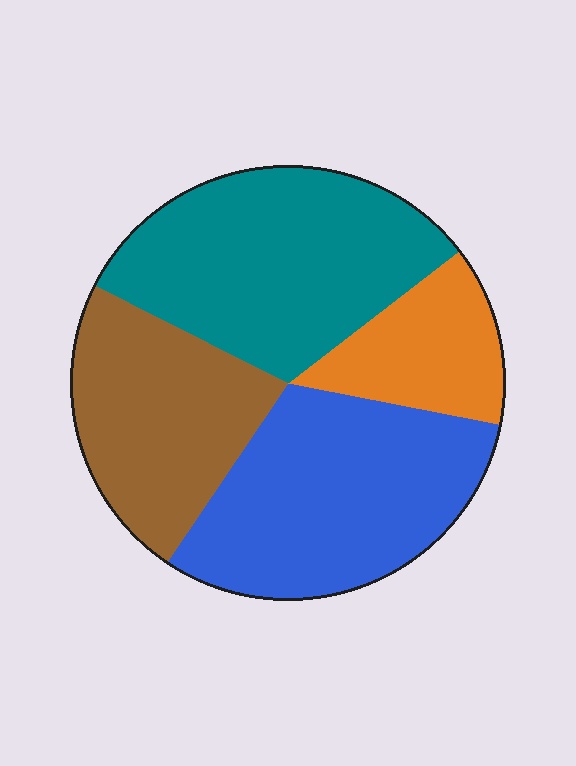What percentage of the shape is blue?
Blue takes up about one third (1/3) of the shape.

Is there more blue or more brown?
Blue.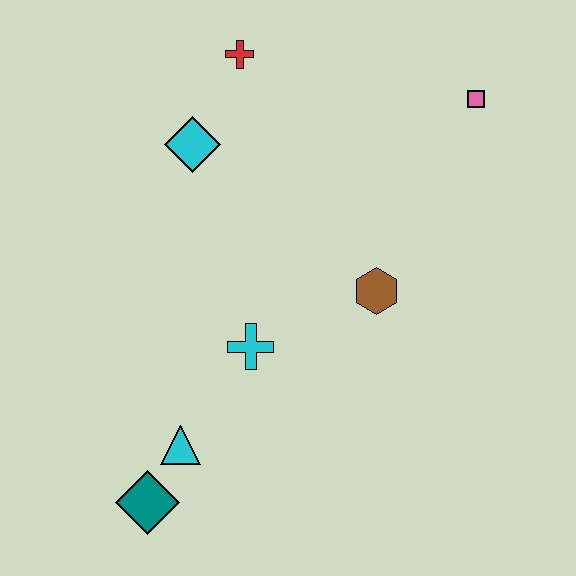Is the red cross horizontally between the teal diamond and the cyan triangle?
No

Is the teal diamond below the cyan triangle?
Yes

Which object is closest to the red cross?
The cyan diamond is closest to the red cross.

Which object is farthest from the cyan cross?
The pink square is farthest from the cyan cross.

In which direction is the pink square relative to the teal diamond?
The pink square is above the teal diamond.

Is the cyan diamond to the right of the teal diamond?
Yes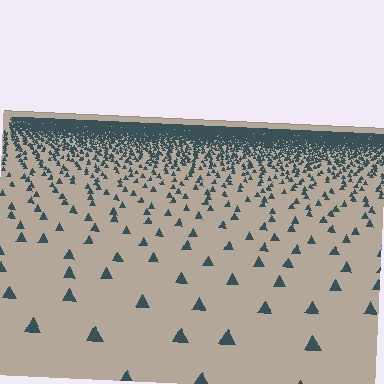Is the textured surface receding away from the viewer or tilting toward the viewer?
The surface is receding away from the viewer. Texture elements get smaller and denser toward the top.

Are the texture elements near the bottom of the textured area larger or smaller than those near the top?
Larger. Near the bottom, elements are closer to the viewer and appear at a bigger on-screen size.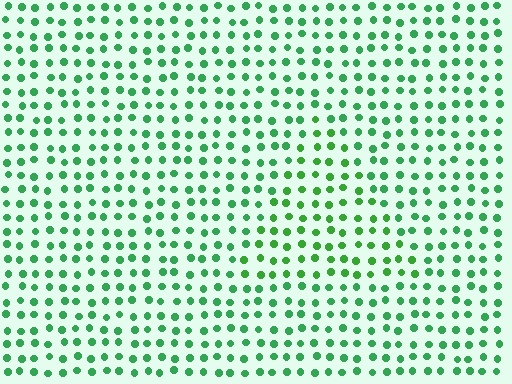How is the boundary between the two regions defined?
The boundary is defined purely by a slight shift in hue (about 19 degrees). Spacing, size, and orientation are identical on both sides.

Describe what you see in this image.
The image is filled with small green elements in a uniform arrangement. A triangle-shaped region is visible where the elements are tinted to a slightly different hue, forming a subtle color boundary.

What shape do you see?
I see a triangle.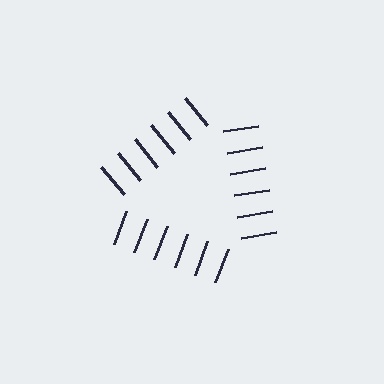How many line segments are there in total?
18 — 6 along each of the 3 edges.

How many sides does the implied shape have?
3 sides — the line-ends trace a triangle.